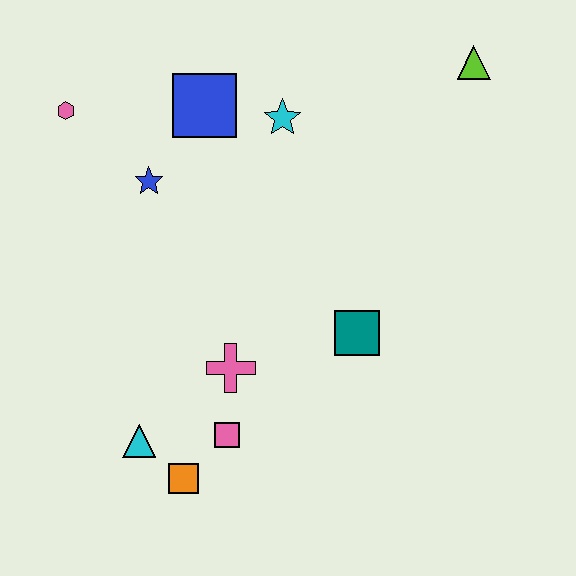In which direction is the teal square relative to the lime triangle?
The teal square is below the lime triangle.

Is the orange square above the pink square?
No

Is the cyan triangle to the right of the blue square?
No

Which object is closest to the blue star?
The blue square is closest to the blue star.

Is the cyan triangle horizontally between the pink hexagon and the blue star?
Yes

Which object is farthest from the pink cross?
The lime triangle is farthest from the pink cross.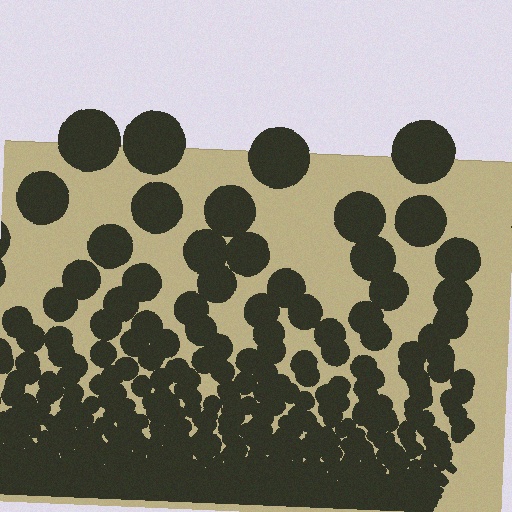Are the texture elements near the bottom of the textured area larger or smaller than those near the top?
Smaller. The gradient is inverted — elements near the bottom are smaller and denser.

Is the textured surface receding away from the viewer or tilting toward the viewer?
The surface appears to tilt toward the viewer. Texture elements get larger and sparser toward the top.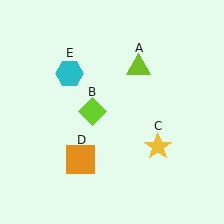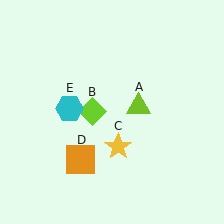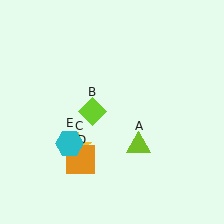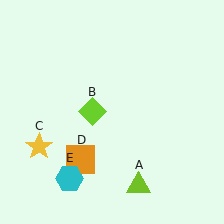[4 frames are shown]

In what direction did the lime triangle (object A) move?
The lime triangle (object A) moved down.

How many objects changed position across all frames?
3 objects changed position: lime triangle (object A), yellow star (object C), cyan hexagon (object E).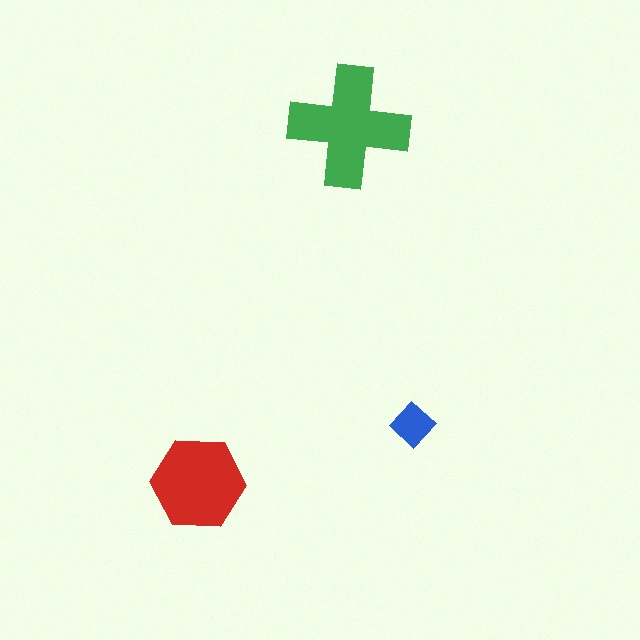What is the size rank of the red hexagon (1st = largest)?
2nd.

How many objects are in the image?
There are 3 objects in the image.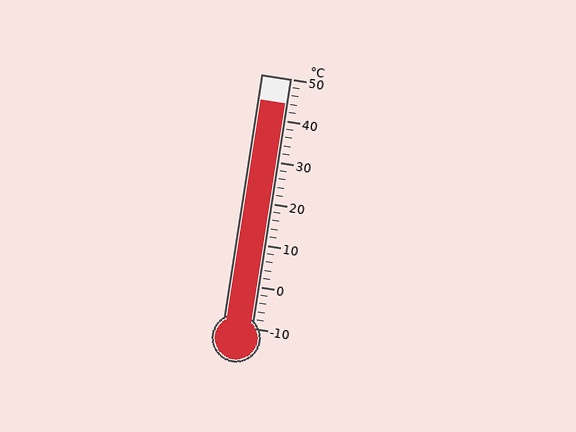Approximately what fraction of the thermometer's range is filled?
The thermometer is filled to approximately 90% of its range.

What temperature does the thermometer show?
The thermometer shows approximately 44°C.